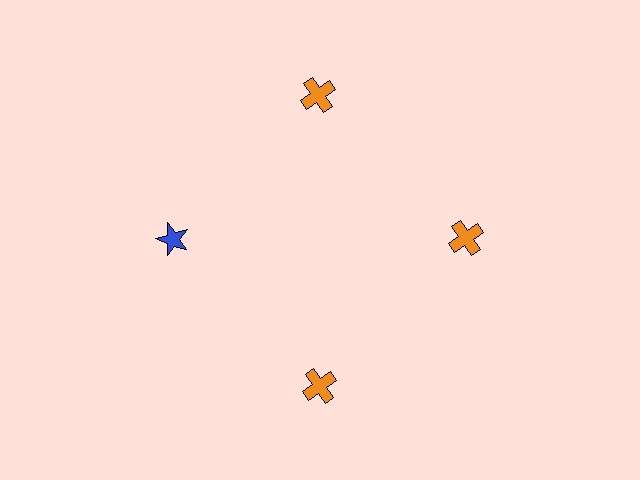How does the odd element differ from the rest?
It differs in both color (blue instead of orange) and shape (star instead of cross).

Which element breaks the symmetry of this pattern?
The blue star at roughly the 9 o'clock position breaks the symmetry. All other shapes are orange crosses.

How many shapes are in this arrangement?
There are 4 shapes arranged in a ring pattern.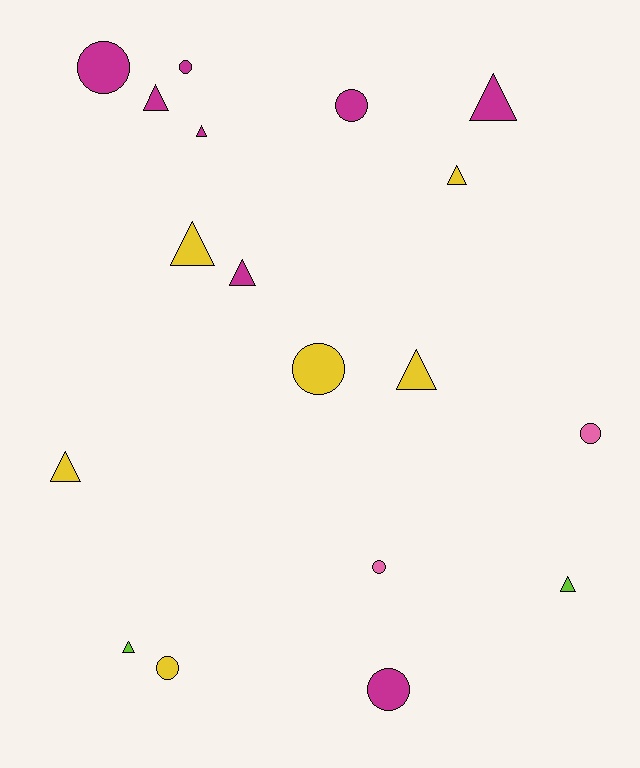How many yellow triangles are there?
There are 4 yellow triangles.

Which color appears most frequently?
Magenta, with 8 objects.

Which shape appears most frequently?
Triangle, with 10 objects.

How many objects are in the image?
There are 18 objects.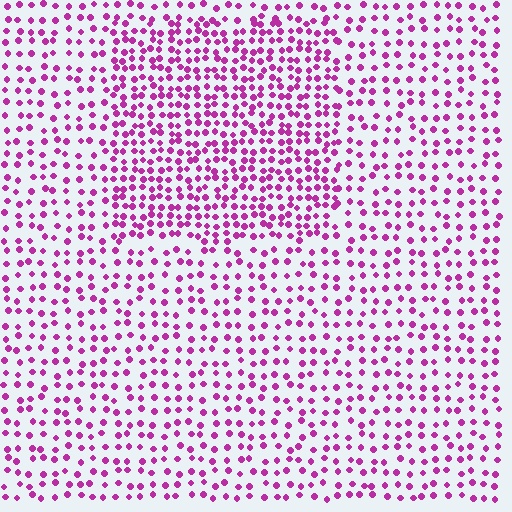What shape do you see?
I see a rectangle.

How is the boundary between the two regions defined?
The boundary is defined by a change in element density (approximately 1.8x ratio). All elements are the same color, size, and shape.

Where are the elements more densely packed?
The elements are more densely packed inside the rectangle boundary.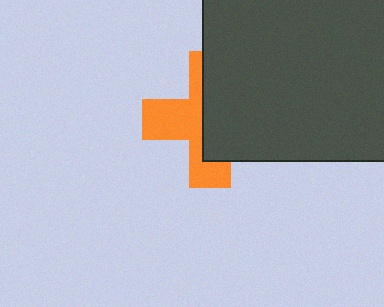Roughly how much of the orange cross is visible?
About half of it is visible (roughly 46%).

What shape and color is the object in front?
The object in front is a dark gray square.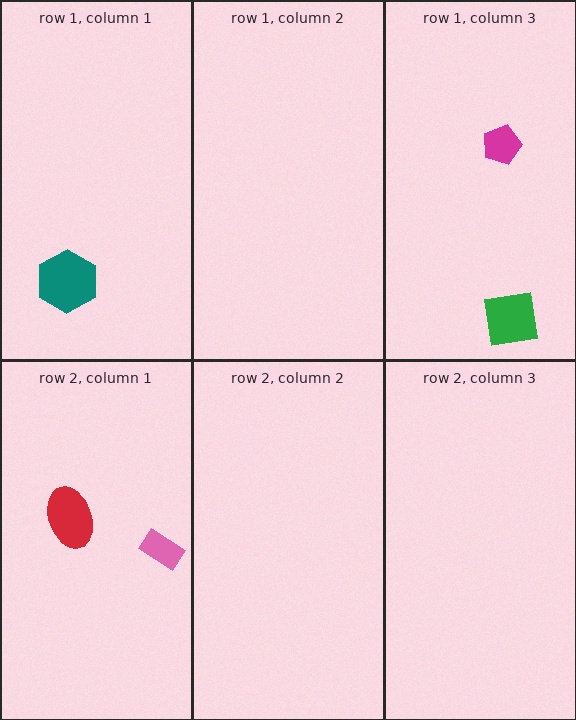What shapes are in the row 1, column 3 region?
The green square, the magenta pentagon.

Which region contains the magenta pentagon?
The row 1, column 3 region.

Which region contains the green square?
The row 1, column 3 region.